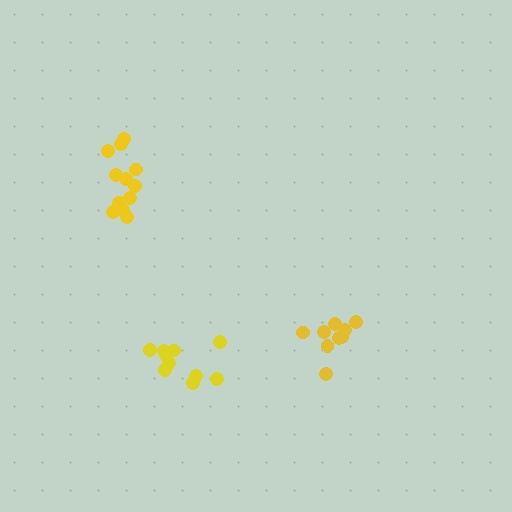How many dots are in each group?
Group 1: 9 dots, Group 2: 12 dots, Group 3: 10 dots (31 total).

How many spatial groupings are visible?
There are 3 spatial groupings.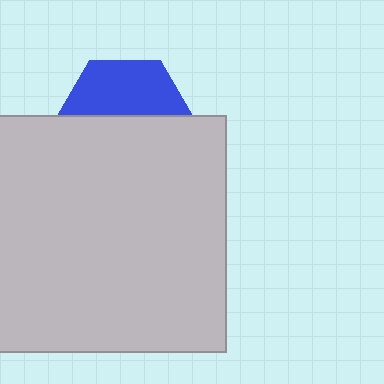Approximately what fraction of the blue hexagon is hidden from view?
Roughly 57% of the blue hexagon is hidden behind the light gray rectangle.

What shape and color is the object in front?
The object in front is a light gray rectangle.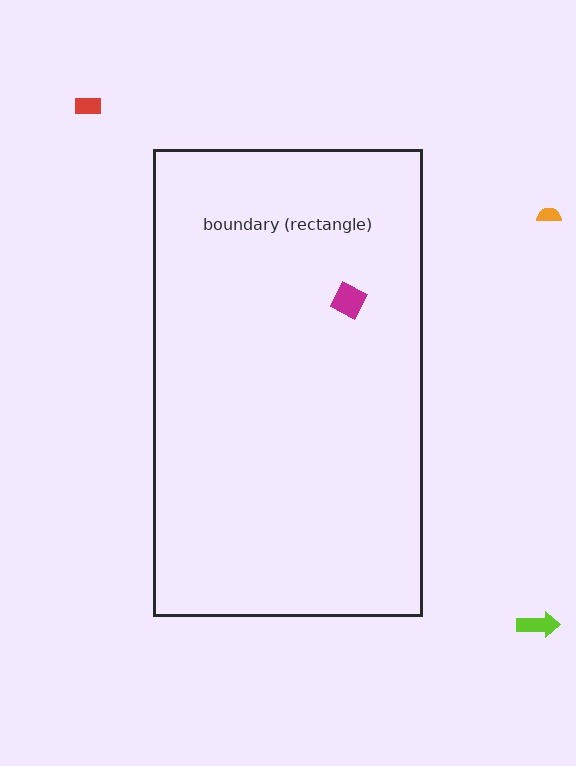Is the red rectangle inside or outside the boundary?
Outside.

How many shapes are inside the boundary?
1 inside, 3 outside.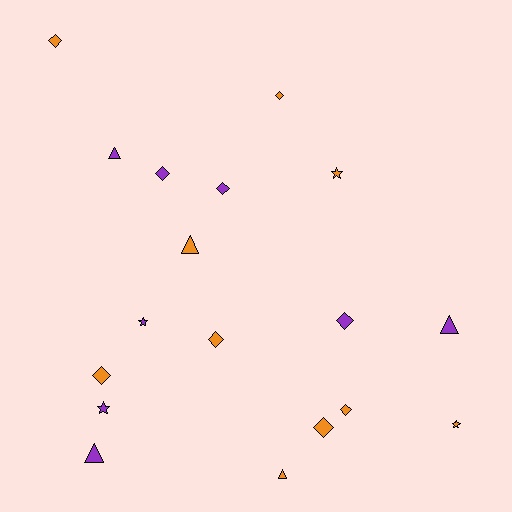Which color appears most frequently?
Orange, with 10 objects.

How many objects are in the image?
There are 18 objects.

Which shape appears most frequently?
Diamond, with 9 objects.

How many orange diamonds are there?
There are 6 orange diamonds.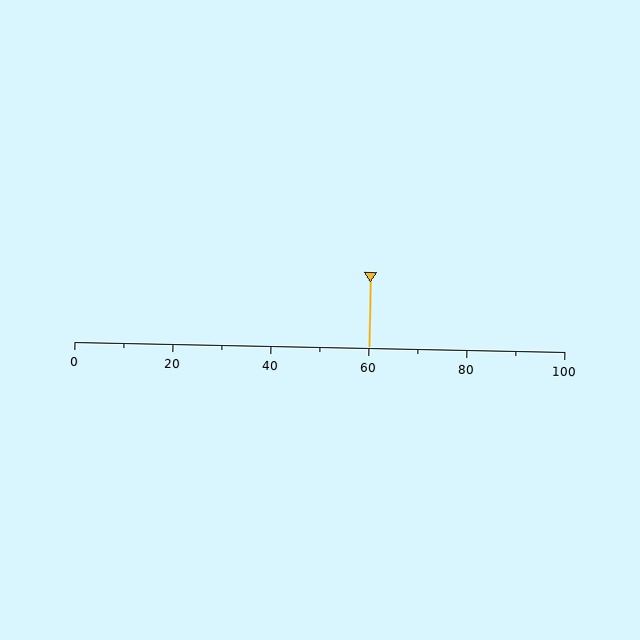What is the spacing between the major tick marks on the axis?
The major ticks are spaced 20 apart.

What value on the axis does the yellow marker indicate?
The marker indicates approximately 60.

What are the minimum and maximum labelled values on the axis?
The axis runs from 0 to 100.